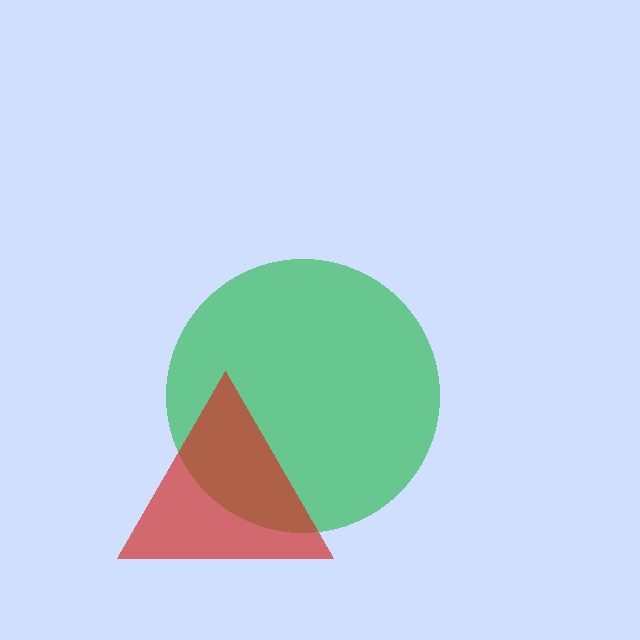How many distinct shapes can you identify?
There are 2 distinct shapes: a green circle, a red triangle.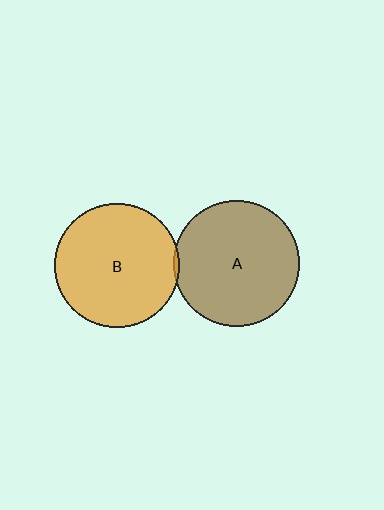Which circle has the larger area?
Circle A (brown).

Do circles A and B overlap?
Yes.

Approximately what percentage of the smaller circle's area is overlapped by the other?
Approximately 5%.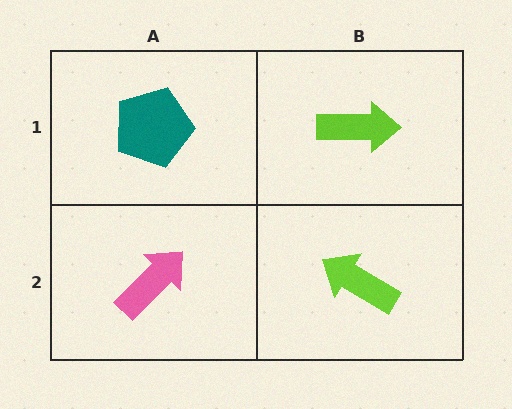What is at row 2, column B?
A lime arrow.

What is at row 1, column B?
A lime arrow.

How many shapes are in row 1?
2 shapes.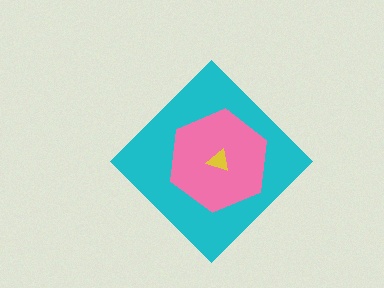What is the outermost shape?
The cyan diamond.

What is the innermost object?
The yellow triangle.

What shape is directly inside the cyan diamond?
The pink hexagon.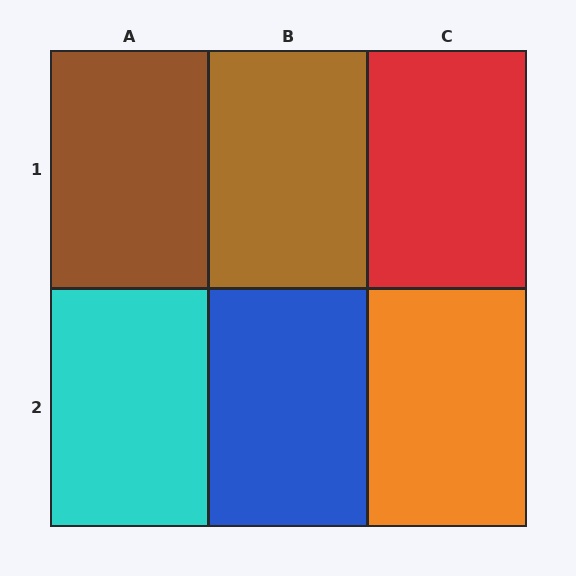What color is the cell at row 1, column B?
Brown.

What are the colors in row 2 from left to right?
Cyan, blue, orange.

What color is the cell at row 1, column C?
Red.